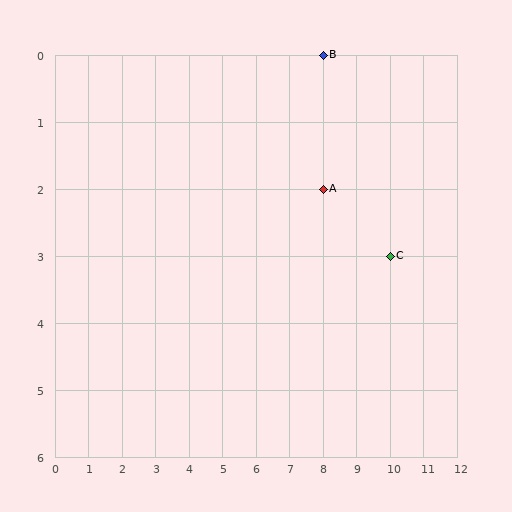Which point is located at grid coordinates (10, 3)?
Point C is at (10, 3).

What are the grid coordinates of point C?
Point C is at grid coordinates (10, 3).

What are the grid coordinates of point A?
Point A is at grid coordinates (8, 2).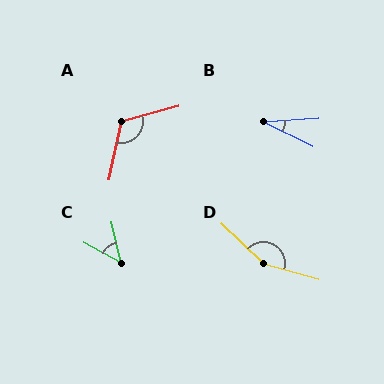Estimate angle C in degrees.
Approximately 49 degrees.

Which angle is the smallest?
B, at approximately 30 degrees.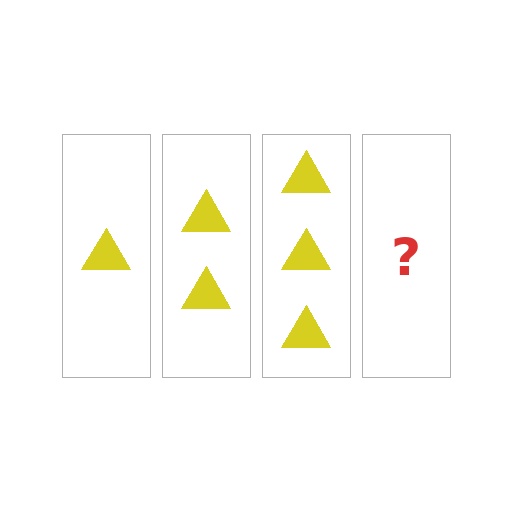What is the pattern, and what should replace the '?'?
The pattern is that each step adds one more triangle. The '?' should be 4 triangles.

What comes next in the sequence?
The next element should be 4 triangles.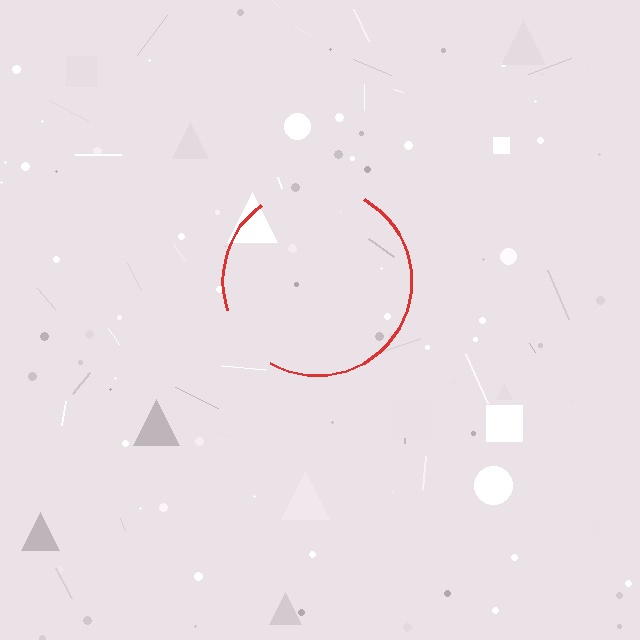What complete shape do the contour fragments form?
The contour fragments form a circle.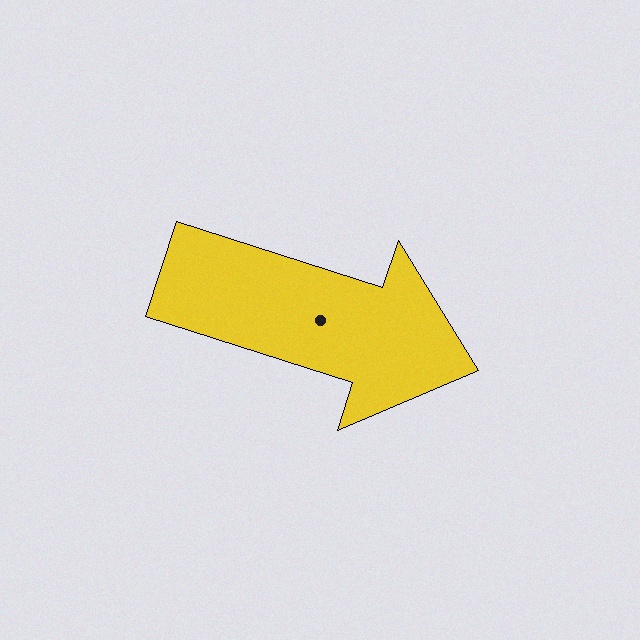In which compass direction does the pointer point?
East.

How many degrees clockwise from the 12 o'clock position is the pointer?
Approximately 108 degrees.